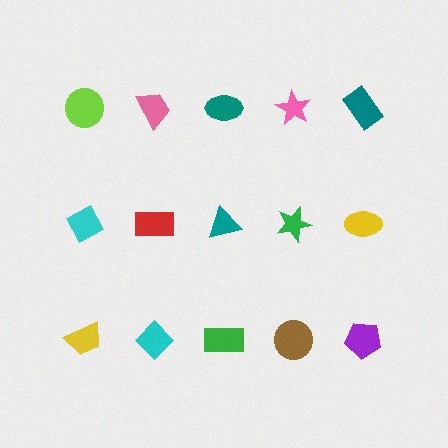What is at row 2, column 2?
A red rectangle.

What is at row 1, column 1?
A lime circle.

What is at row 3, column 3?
A green rectangle.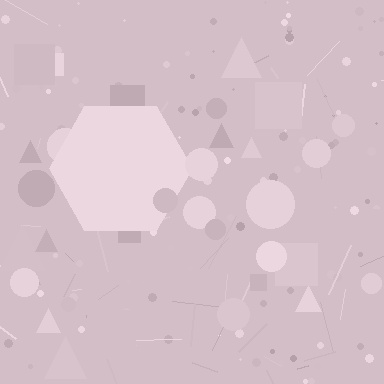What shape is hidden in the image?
A hexagon is hidden in the image.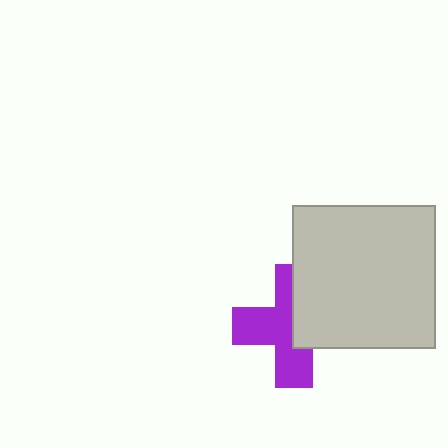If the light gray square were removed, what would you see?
You would see the complete purple cross.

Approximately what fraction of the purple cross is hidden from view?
Roughly 44% of the purple cross is hidden behind the light gray square.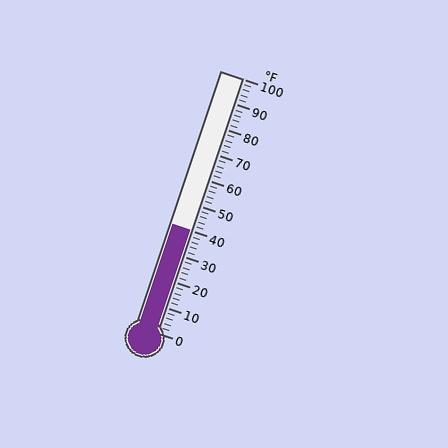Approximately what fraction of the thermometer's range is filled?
The thermometer is filled to approximately 40% of its range.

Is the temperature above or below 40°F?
The temperature is at 40°F.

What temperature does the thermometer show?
The thermometer shows approximately 40°F.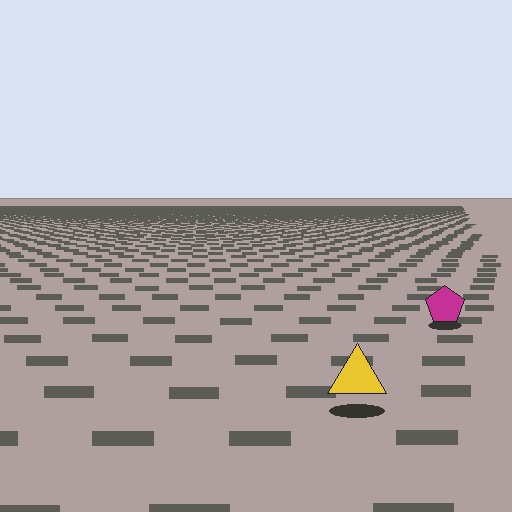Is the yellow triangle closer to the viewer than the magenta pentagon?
Yes. The yellow triangle is closer — you can tell from the texture gradient: the ground texture is coarser near it.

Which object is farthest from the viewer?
The magenta pentagon is farthest from the viewer. It appears smaller and the ground texture around it is denser.